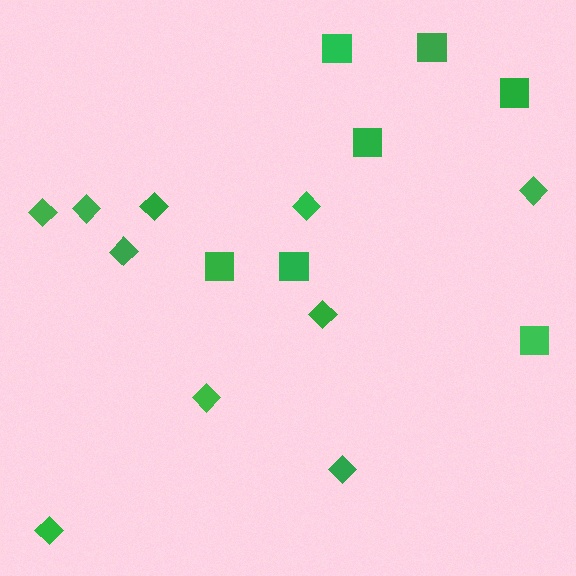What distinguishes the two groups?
There are 2 groups: one group of squares (7) and one group of diamonds (10).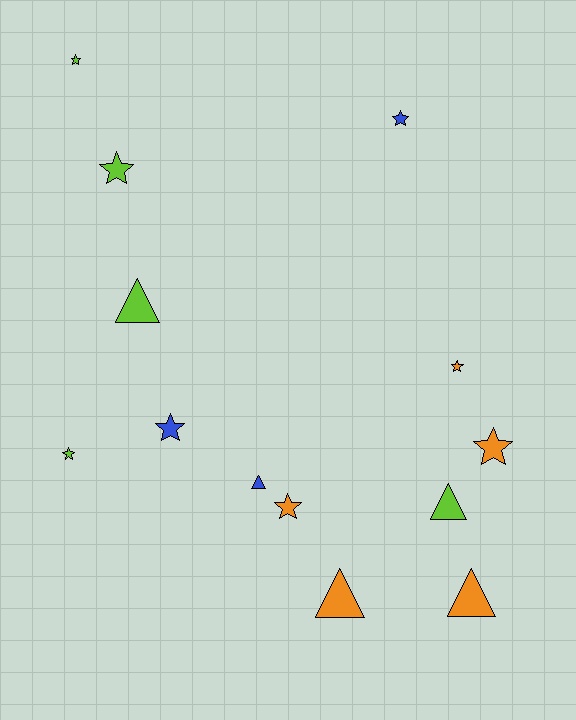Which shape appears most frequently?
Star, with 8 objects.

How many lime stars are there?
There are 3 lime stars.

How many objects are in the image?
There are 13 objects.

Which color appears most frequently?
Lime, with 5 objects.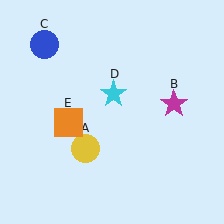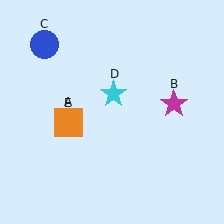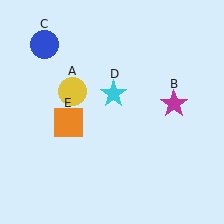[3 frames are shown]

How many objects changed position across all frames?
1 object changed position: yellow circle (object A).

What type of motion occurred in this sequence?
The yellow circle (object A) rotated clockwise around the center of the scene.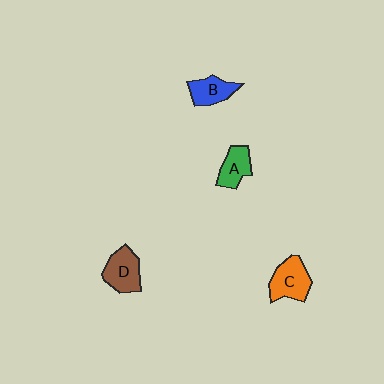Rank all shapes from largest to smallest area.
From largest to smallest: C (orange), D (brown), B (blue), A (green).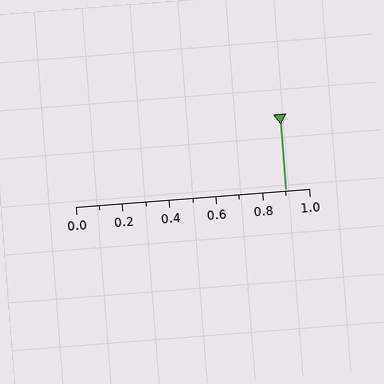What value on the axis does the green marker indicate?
The marker indicates approximately 0.9.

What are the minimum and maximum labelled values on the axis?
The axis runs from 0.0 to 1.0.